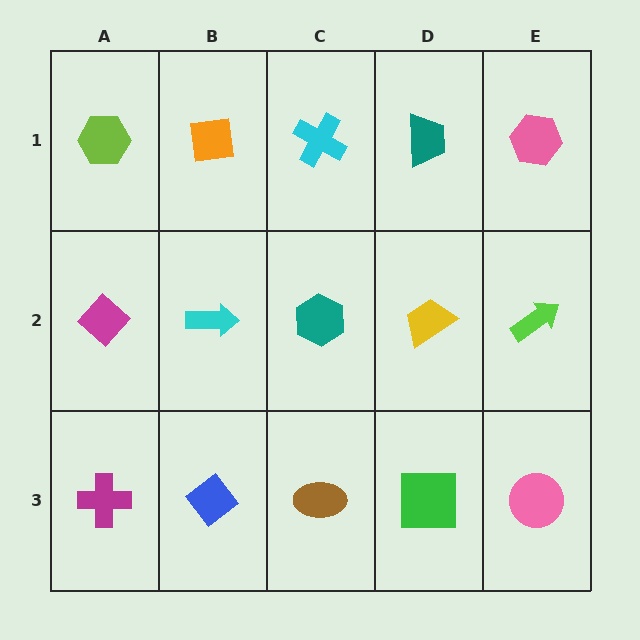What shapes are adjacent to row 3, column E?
A lime arrow (row 2, column E), a green square (row 3, column D).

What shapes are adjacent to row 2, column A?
A lime hexagon (row 1, column A), a magenta cross (row 3, column A), a cyan arrow (row 2, column B).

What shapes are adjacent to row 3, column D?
A yellow trapezoid (row 2, column D), a brown ellipse (row 3, column C), a pink circle (row 3, column E).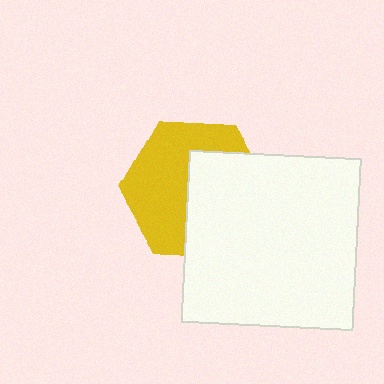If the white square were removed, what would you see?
You would see the complete yellow hexagon.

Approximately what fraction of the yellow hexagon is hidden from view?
Roughly 47% of the yellow hexagon is hidden behind the white square.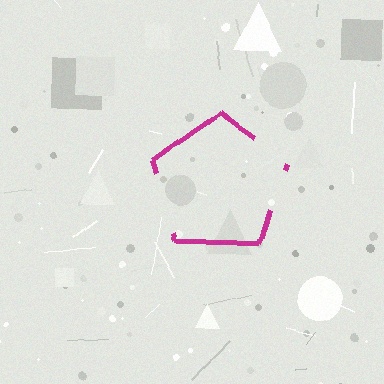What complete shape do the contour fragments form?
The contour fragments form a pentagon.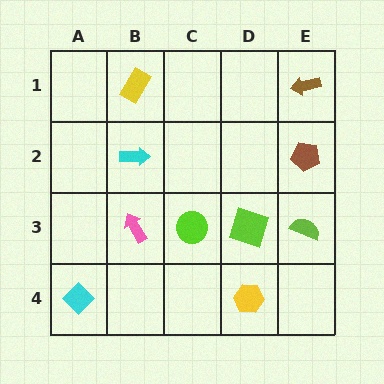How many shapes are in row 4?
2 shapes.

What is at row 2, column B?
A cyan arrow.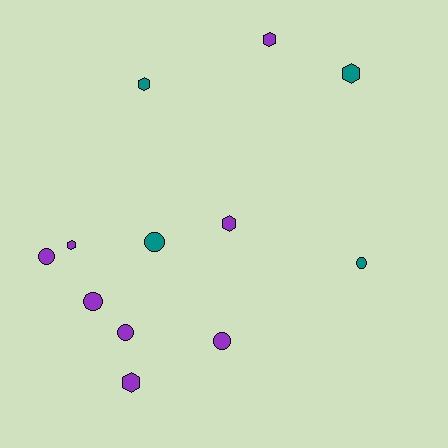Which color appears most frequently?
Purple, with 8 objects.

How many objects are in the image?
There are 12 objects.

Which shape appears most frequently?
Circle, with 6 objects.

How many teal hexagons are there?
There are 2 teal hexagons.